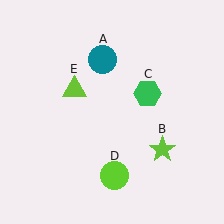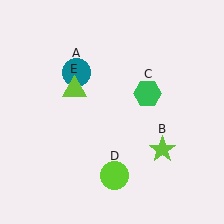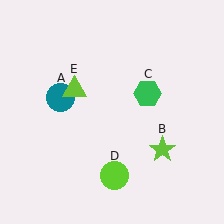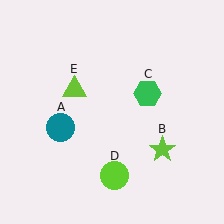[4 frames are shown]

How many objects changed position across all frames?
1 object changed position: teal circle (object A).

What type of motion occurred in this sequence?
The teal circle (object A) rotated counterclockwise around the center of the scene.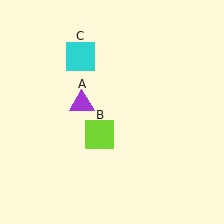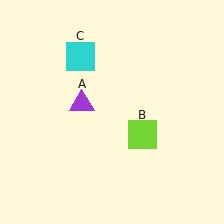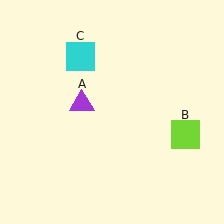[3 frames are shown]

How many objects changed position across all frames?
1 object changed position: lime square (object B).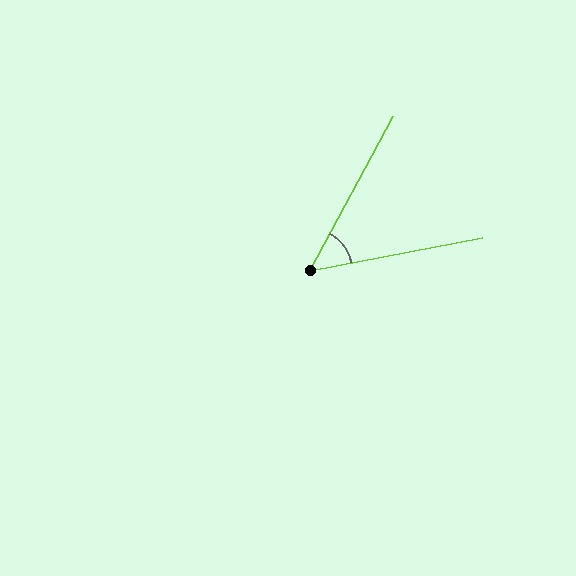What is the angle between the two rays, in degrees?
Approximately 51 degrees.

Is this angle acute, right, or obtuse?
It is acute.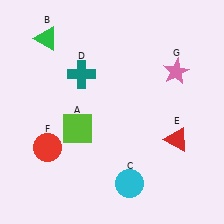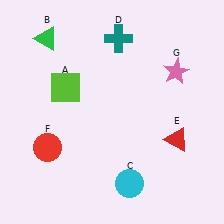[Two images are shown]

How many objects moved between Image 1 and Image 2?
2 objects moved between the two images.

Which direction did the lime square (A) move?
The lime square (A) moved up.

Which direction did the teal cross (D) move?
The teal cross (D) moved right.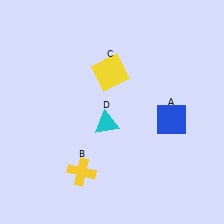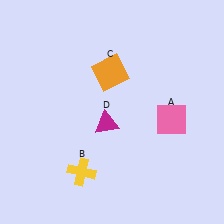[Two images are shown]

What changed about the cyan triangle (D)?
In Image 1, D is cyan. In Image 2, it changed to magenta.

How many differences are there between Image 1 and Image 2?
There are 3 differences between the two images.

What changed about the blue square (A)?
In Image 1, A is blue. In Image 2, it changed to pink.